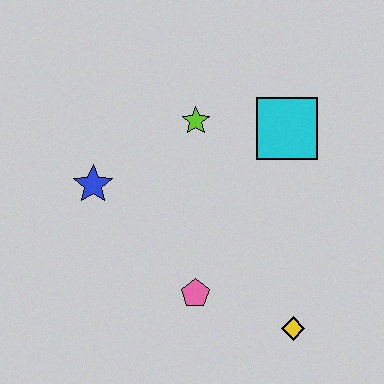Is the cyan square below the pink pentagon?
No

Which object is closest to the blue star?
The lime star is closest to the blue star.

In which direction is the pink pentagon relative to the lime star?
The pink pentagon is below the lime star.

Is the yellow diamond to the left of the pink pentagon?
No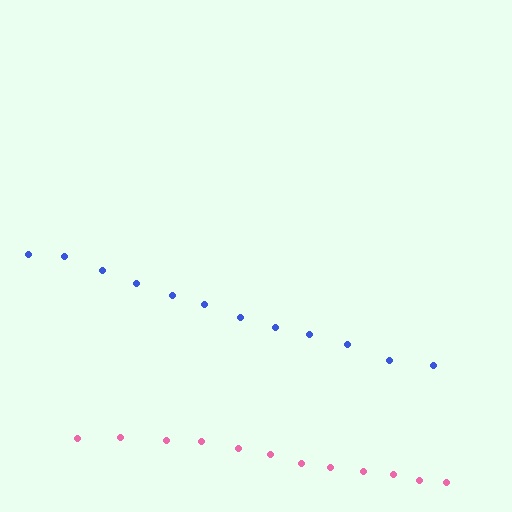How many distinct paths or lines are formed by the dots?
There are 2 distinct paths.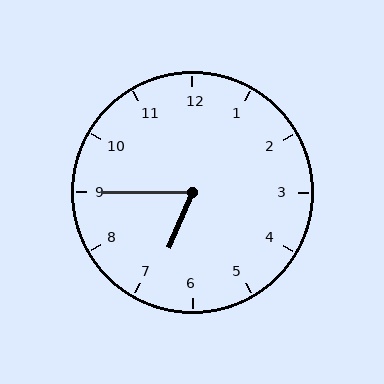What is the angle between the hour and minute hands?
Approximately 68 degrees.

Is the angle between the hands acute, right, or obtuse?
It is acute.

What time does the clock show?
6:45.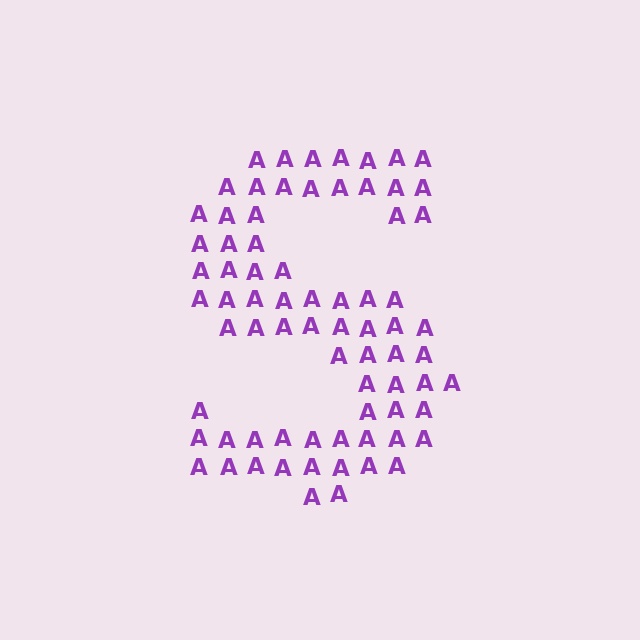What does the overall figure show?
The overall figure shows the letter S.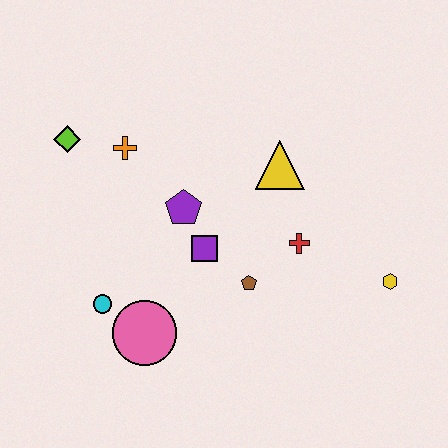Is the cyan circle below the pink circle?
No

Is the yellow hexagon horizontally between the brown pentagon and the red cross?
No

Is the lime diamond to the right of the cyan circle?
No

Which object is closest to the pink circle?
The cyan circle is closest to the pink circle.